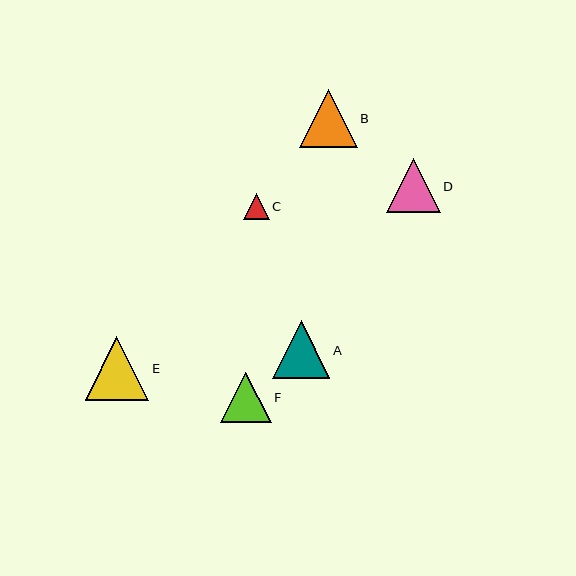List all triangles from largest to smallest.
From largest to smallest: E, A, B, D, F, C.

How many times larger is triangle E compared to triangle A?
Triangle E is approximately 1.1 times the size of triangle A.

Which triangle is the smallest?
Triangle C is the smallest with a size of approximately 26 pixels.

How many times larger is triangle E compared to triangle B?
Triangle E is approximately 1.1 times the size of triangle B.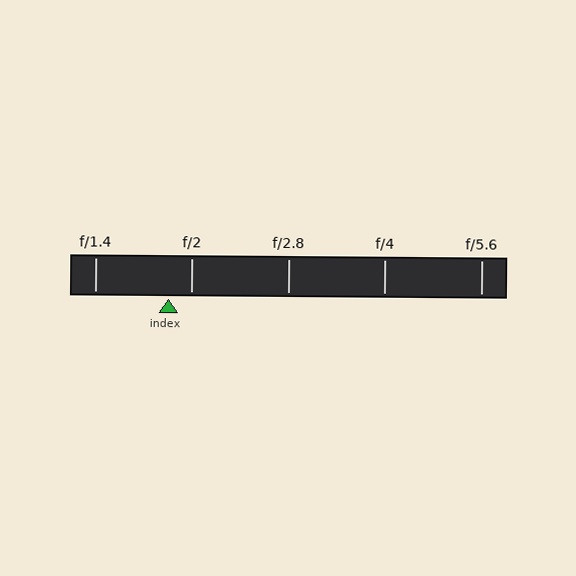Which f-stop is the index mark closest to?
The index mark is closest to f/2.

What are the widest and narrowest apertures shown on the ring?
The widest aperture shown is f/1.4 and the narrowest is f/5.6.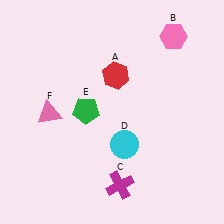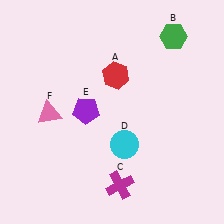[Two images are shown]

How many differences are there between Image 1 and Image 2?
There are 2 differences between the two images.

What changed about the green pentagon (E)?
In Image 1, E is green. In Image 2, it changed to purple.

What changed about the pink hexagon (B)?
In Image 1, B is pink. In Image 2, it changed to green.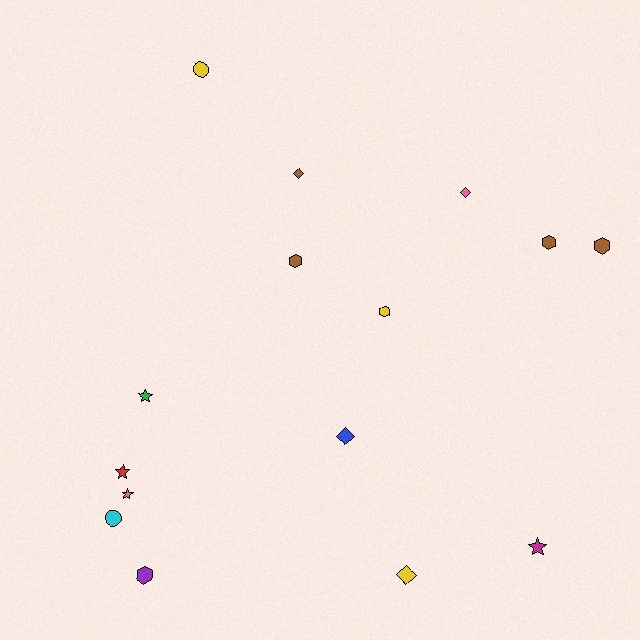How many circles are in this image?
There are 2 circles.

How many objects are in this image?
There are 15 objects.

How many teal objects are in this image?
There are no teal objects.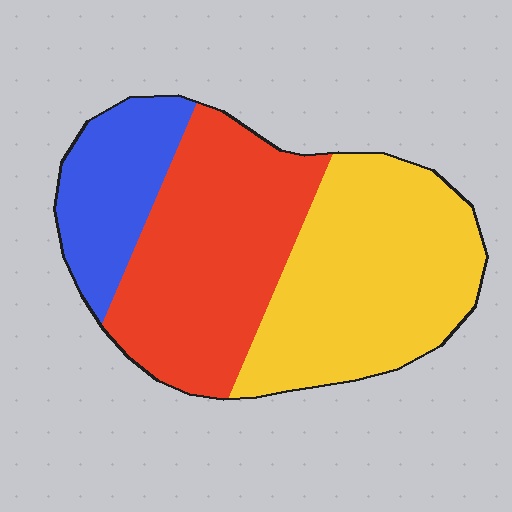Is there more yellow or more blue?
Yellow.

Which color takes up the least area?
Blue, at roughly 20%.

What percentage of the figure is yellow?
Yellow covers 42% of the figure.